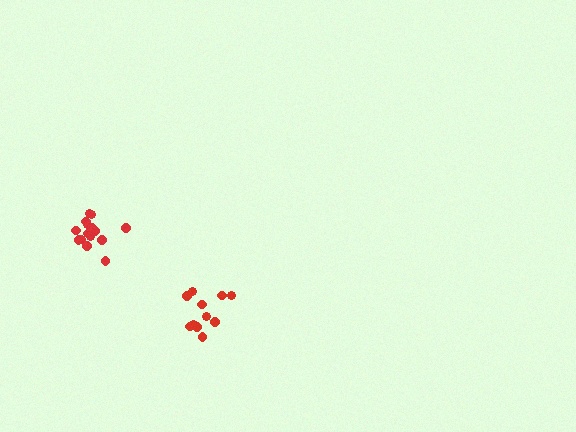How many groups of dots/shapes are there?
There are 2 groups.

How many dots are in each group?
Group 1: 16 dots, Group 2: 11 dots (27 total).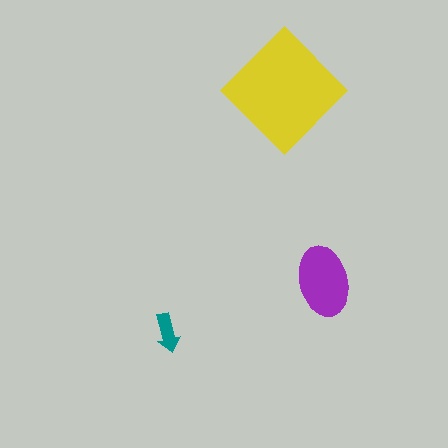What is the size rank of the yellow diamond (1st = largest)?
1st.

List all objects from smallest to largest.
The teal arrow, the purple ellipse, the yellow diamond.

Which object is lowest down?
The teal arrow is bottommost.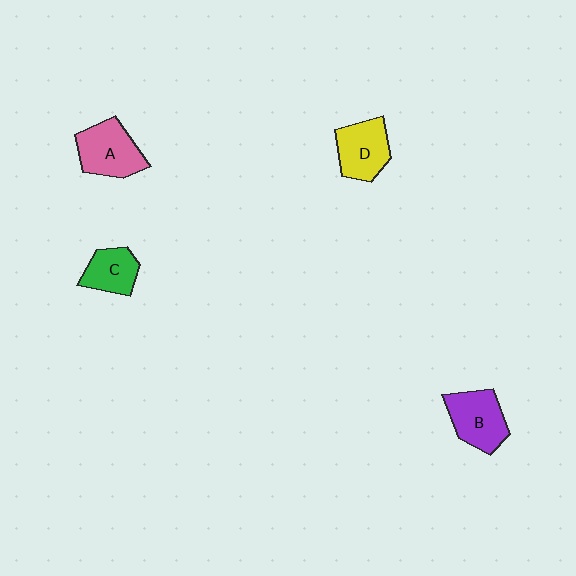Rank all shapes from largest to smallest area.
From largest to smallest: A (pink), B (purple), D (yellow), C (green).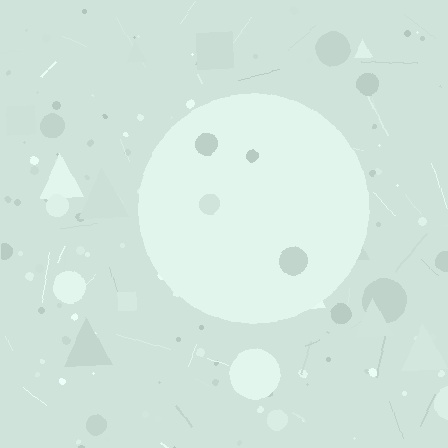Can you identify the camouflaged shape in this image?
The camouflaged shape is a circle.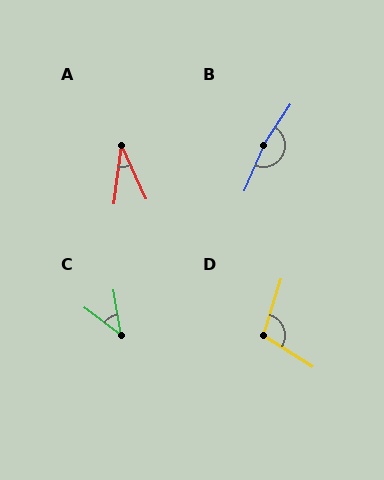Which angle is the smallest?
A, at approximately 31 degrees.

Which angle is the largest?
B, at approximately 169 degrees.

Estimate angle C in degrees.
Approximately 44 degrees.